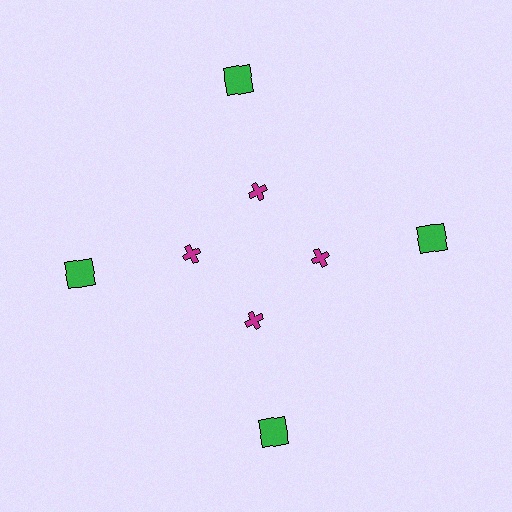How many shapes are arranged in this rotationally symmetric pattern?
There are 8 shapes, arranged in 4 groups of 2.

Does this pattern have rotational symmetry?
Yes, this pattern has 4-fold rotational symmetry. It looks the same after rotating 90 degrees around the center.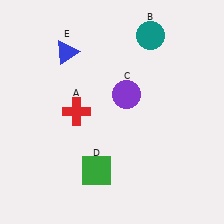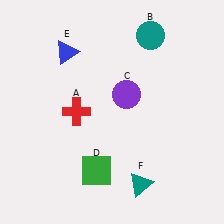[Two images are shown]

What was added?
A teal triangle (F) was added in Image 2.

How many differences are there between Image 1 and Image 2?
There is 1 difference between the two images.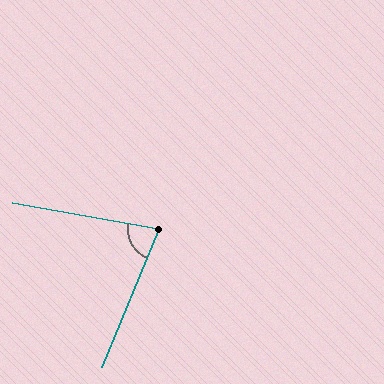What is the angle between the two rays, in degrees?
Approximately 78 degrees.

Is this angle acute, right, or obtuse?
It is acute.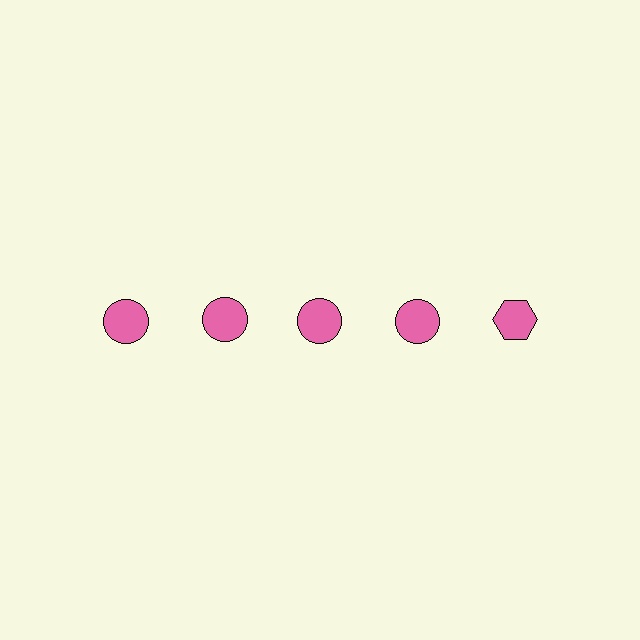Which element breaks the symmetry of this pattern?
The pink hexagon in the top row, rightmost column breaks the symmetry. All other shapes are pink circles.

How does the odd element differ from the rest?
It has a different shape: hexagon instead of circle.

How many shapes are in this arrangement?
There are 5 shapes arranged in a grid pattern.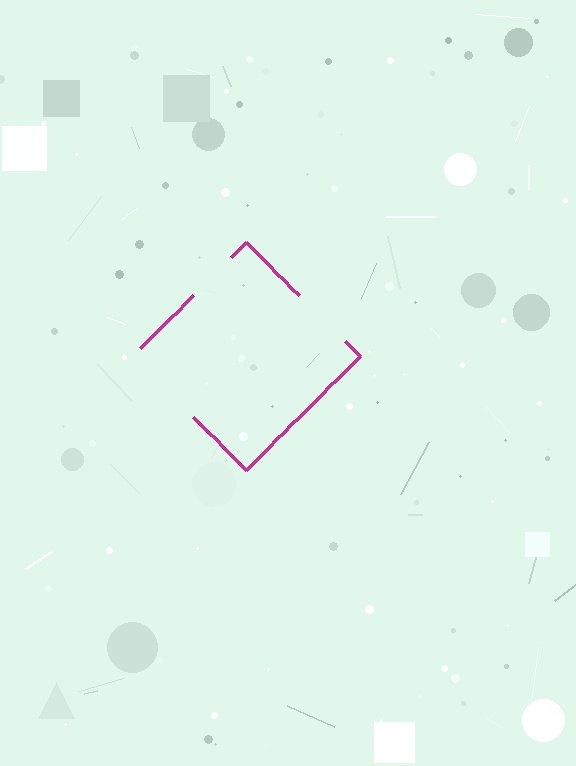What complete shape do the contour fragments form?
The contour fragments form a diamond.